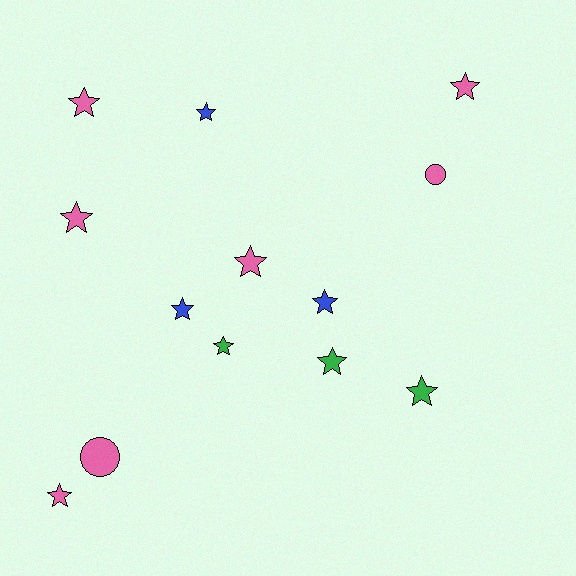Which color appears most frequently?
Pink, with 7 objects.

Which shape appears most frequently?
Star, with 11 objects.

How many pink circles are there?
There are 2 pink circles.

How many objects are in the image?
There are 13 objects.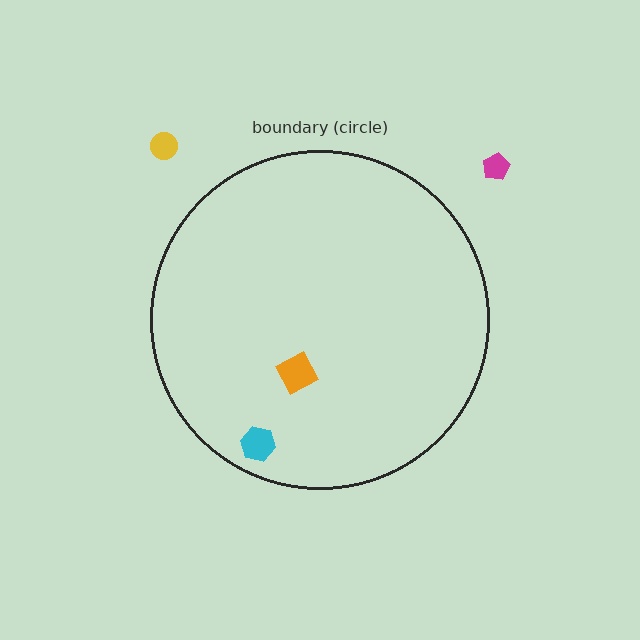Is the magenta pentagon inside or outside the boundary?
Outside.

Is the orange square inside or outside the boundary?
Inside.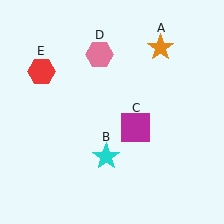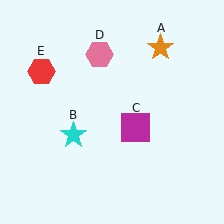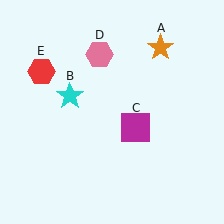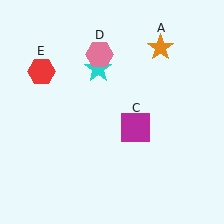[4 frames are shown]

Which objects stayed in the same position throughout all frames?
Orange star (object A) and magenta square (object C) and pink hexagon (object D) and red hexagon (object E) remained stationary.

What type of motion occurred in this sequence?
The cyan star (object B) rotated clockwise around the center of the scene.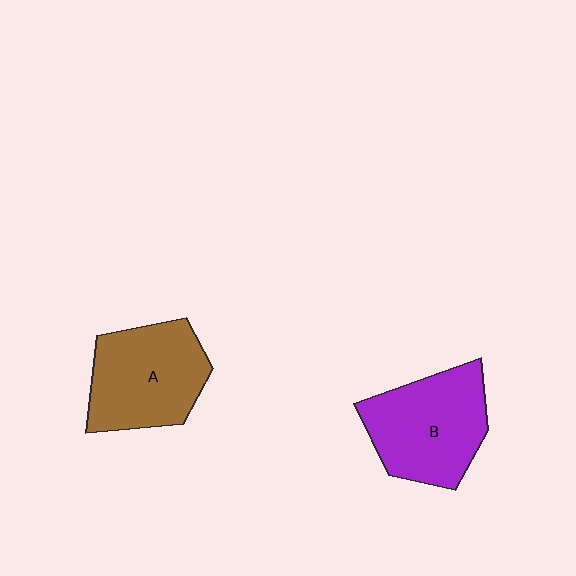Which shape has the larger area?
Shape B (purple).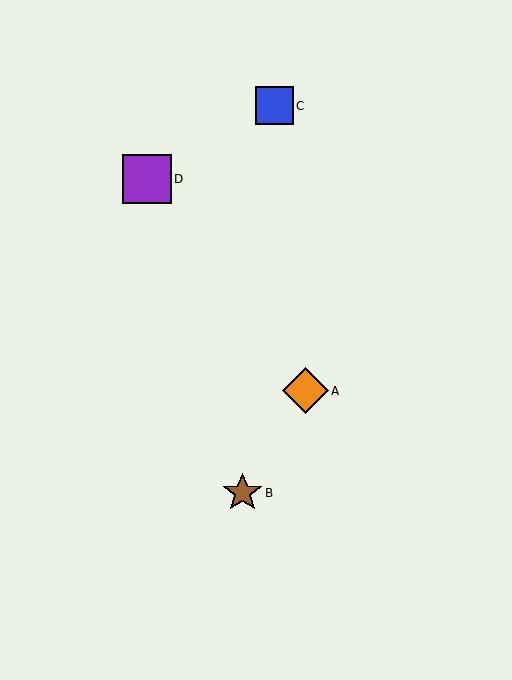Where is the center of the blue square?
The center of the blue square is at (274, 106).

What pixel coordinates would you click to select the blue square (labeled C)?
Click at (274, 106) to select the blue square C.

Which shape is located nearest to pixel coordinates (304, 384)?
The orange diamond (labeled A) at (305, 391) is nearest to that location.